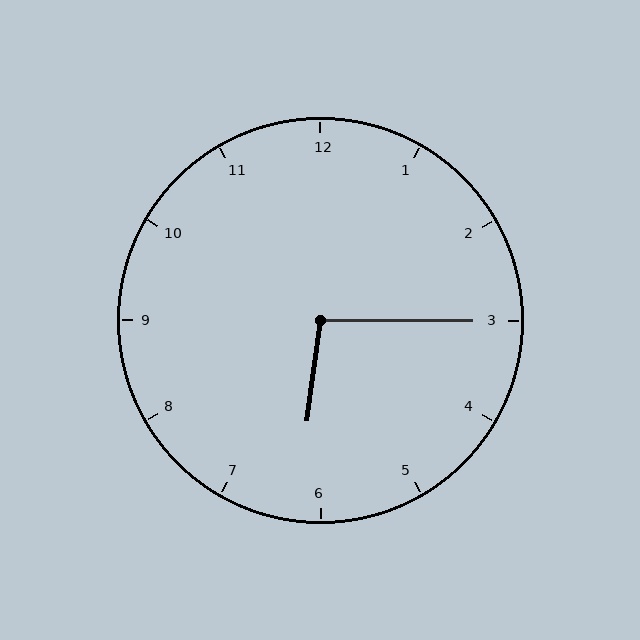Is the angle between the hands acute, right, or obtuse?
It is obtuse.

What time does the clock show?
6:15.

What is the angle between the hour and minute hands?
Approximately 98 degrees.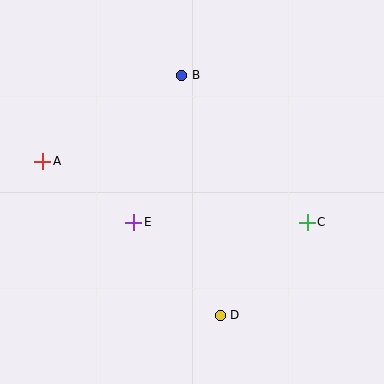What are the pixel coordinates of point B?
Point B is at (182, 75).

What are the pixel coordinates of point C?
Point C is at (307, 222).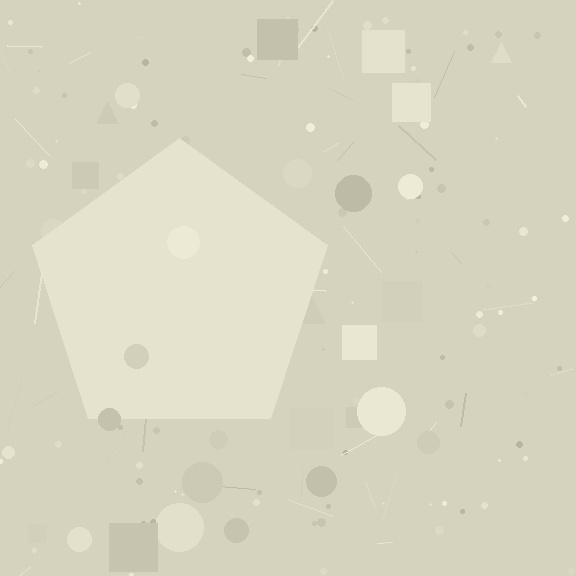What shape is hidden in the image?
A pentagon is hidden in the image.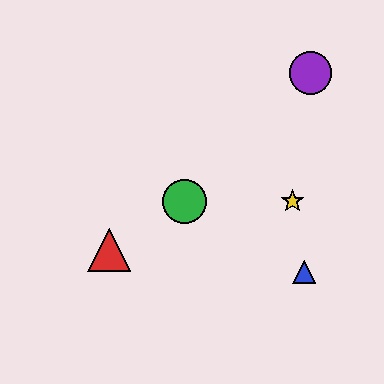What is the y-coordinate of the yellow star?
The yellow star is at y≈201.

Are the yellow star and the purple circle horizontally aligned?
No, the yellow star is at y≈201 and the purple circle is at y≈73.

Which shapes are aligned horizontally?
The green circle, the yellow star are aligned horizontally.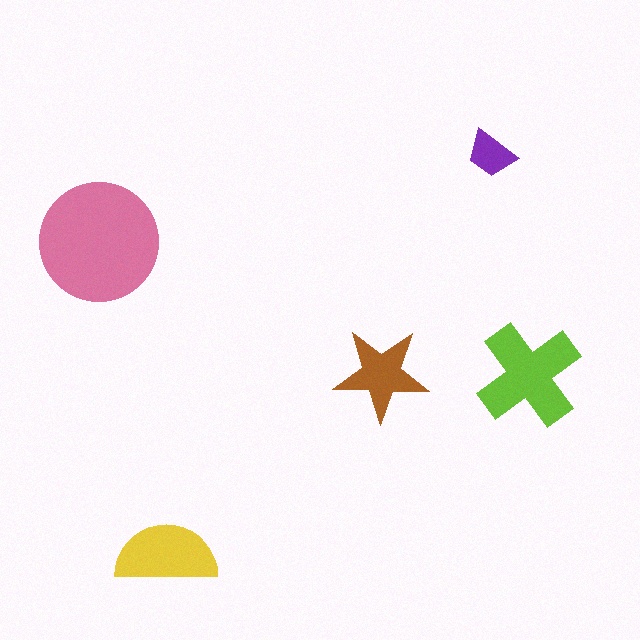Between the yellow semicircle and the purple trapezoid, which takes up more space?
The yellow semicircle.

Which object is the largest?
The pink circle.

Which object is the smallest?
The purple trapezoid.